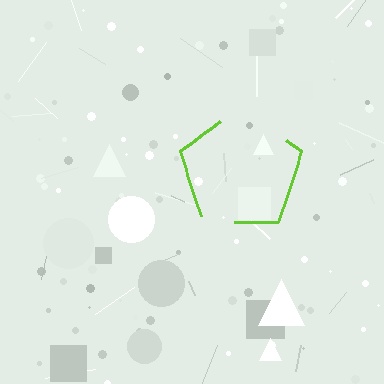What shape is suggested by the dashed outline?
The dashed outline suggests a pentagon.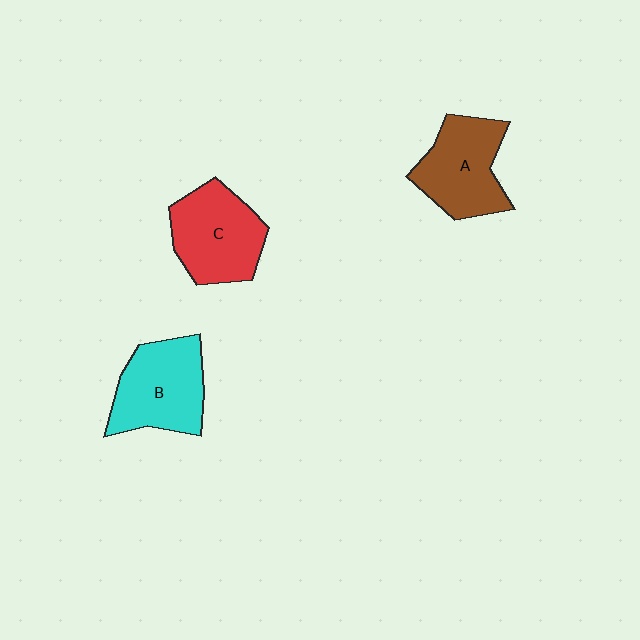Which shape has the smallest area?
Shape A (brown).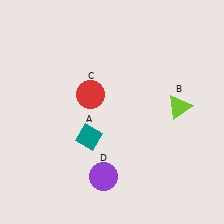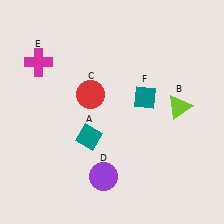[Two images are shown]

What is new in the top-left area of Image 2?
A magenta cross (E) was added in the top-left area of Image 2.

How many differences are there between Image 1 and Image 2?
There are 2 differences between the two images.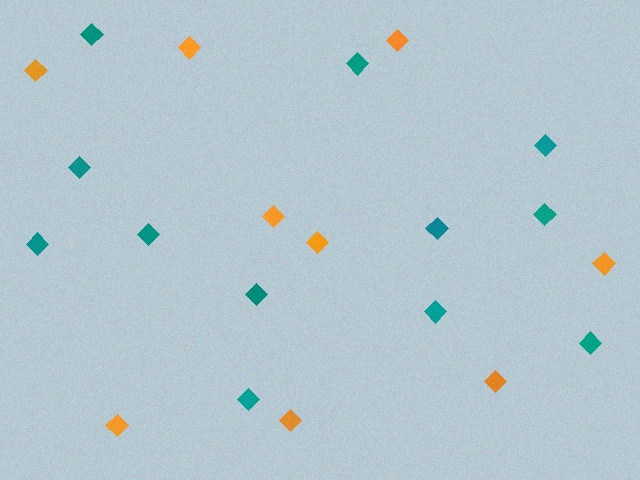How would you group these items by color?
There are 2 groups: one group of orange diamonds (9) and one group of teal diamonds (12).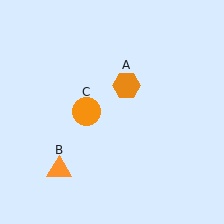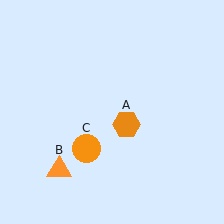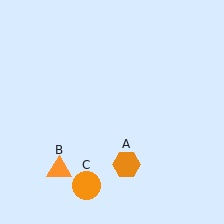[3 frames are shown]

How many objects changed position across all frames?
2 objects changed position: orange hexagon (object A), orange circle (object C).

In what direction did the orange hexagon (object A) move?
The orange hexagon (object A) moved down.